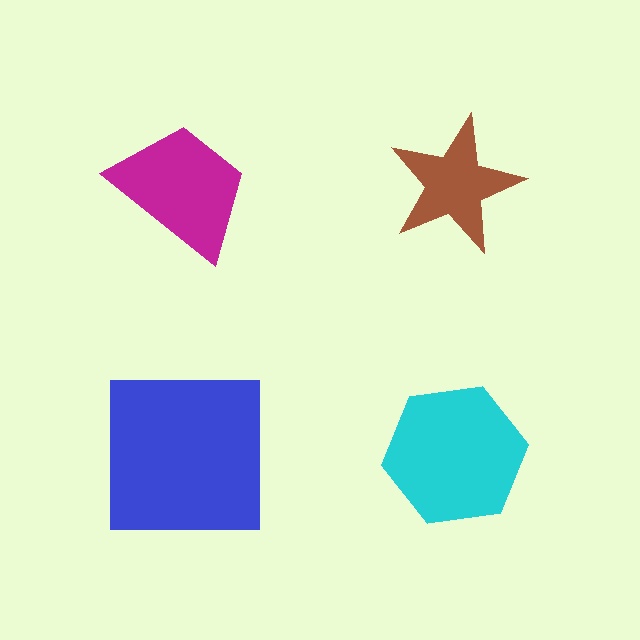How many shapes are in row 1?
2 shapes.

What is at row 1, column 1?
A magenta trapezoid.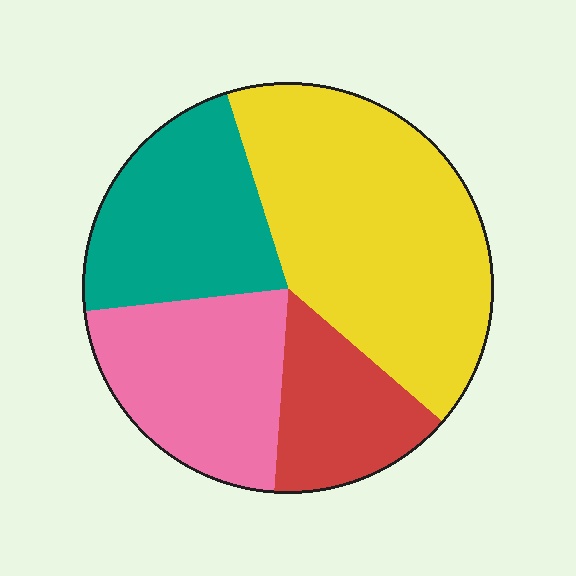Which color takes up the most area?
Yellow, at roughly 40%.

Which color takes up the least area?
Red, at roughly 15%.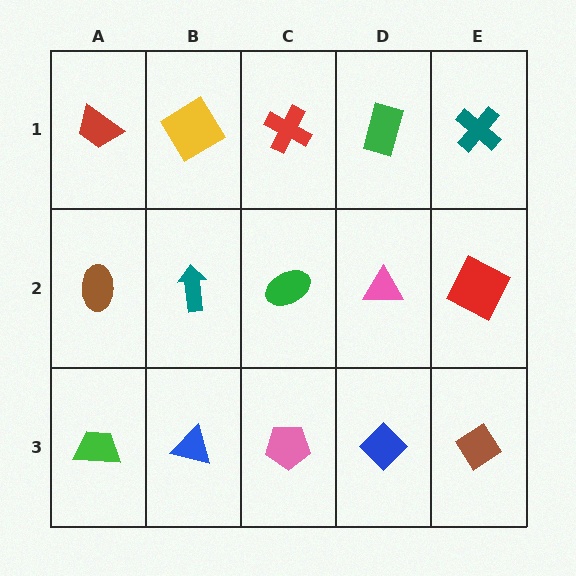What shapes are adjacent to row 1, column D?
A pink triangle (row 2, column D), a red cross (row 1, column C), a teal cross (row 1, column E).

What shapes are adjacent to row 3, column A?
A brown ellipse (row 2, column A), a blue triangle (row 3, column B).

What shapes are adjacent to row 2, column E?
A teal cross (row 1, column E), a brown diamond (row 3, column E), a pink triangle (row 2, column D).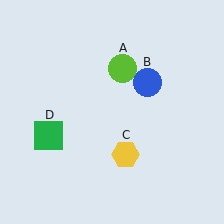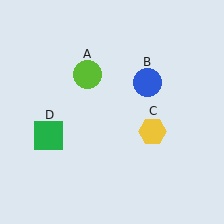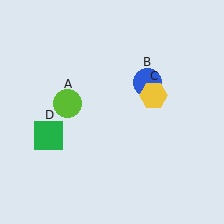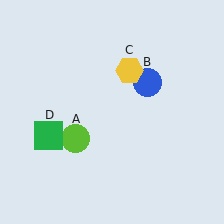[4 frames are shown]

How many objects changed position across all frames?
2 objects changed position: lime circle (object A), yellow hexagon (object C).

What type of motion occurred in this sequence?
The lime circle (object A), yellow hexagon (object C) rotated counterclockwise around the center of the scene.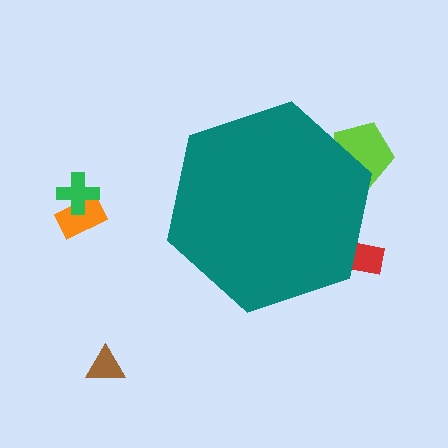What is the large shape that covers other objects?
A teal hexagon.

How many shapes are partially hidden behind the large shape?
2 shapes are partially hidden.